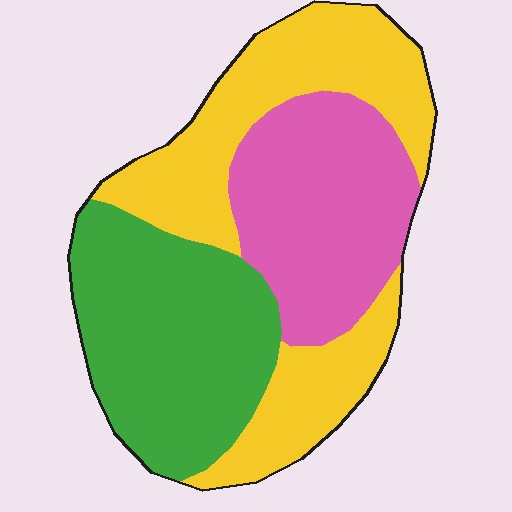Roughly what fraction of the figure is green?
Green covers 33% of the figure.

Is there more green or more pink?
Green.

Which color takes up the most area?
Yellow, at roughly 40%.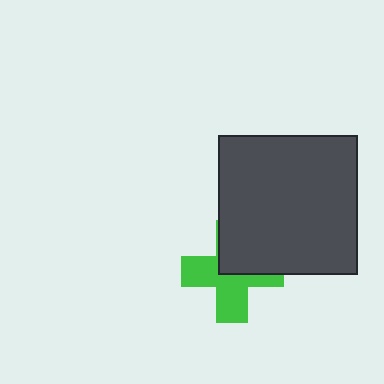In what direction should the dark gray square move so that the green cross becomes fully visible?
The dark gray square should move toward the upper-right. That is the shortest direction to clear the overlap and leave the green cross fully visible.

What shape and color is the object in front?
The object in front is a dark gray square.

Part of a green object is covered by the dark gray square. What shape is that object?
It is a cross.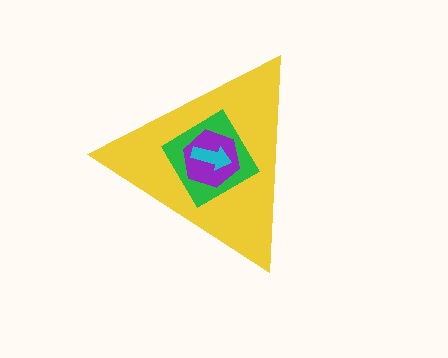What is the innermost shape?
The cyan arrow.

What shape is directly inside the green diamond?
The purple hexagon.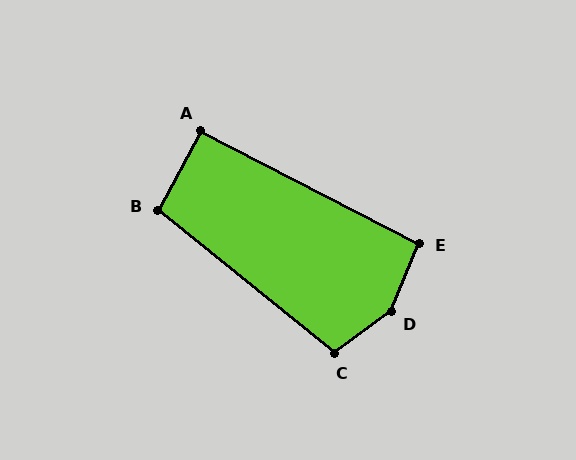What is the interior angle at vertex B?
Approximately 100 degrees (obtuse).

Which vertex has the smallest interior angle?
A, at approximately 91 degrees.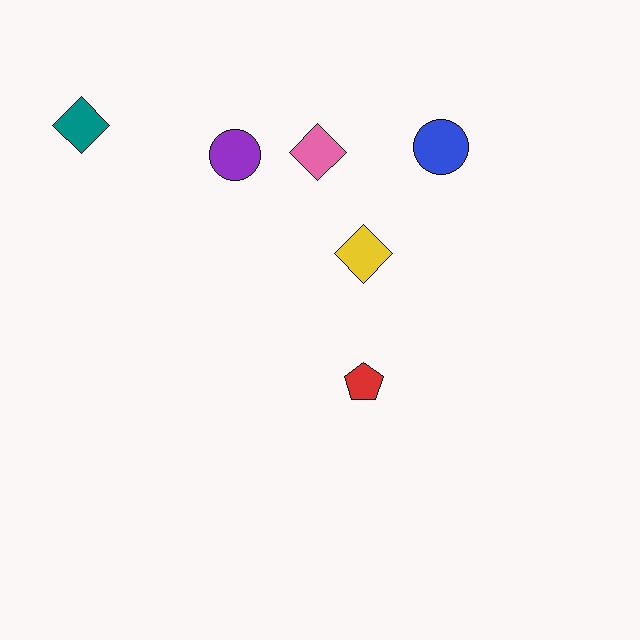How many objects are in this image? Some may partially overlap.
There are 6 objects.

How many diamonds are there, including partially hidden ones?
There are 3 diamonds.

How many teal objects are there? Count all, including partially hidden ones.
There is 1 teal object.